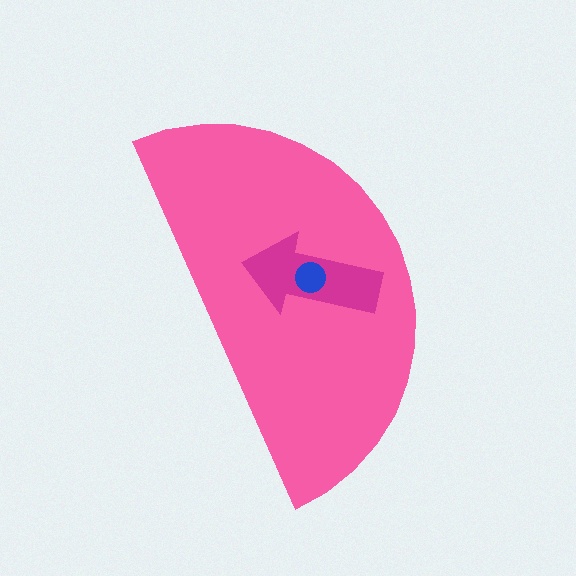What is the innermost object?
The blue circle.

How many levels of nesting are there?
3.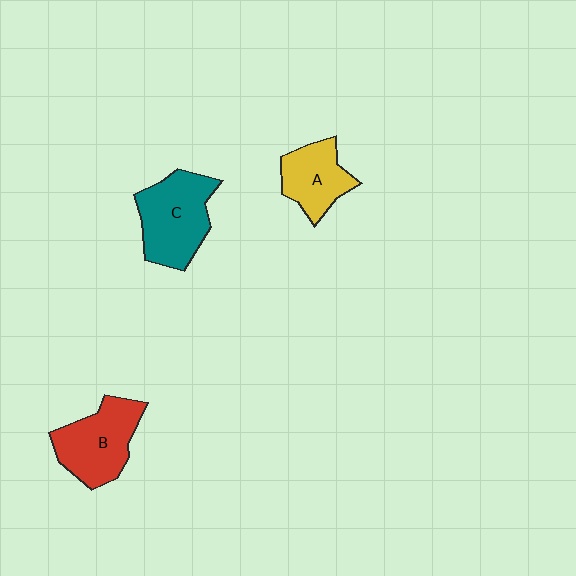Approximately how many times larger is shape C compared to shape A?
Approximately 1.4 times.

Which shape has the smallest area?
Shape A (yellow).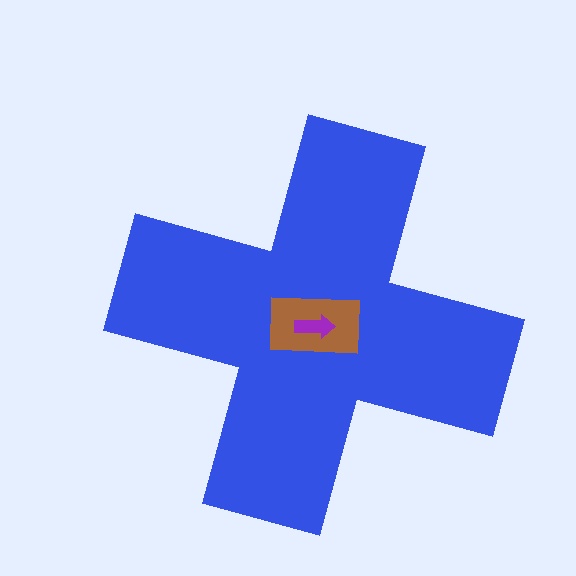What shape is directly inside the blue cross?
The brown rectangle.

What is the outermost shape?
The blue cross.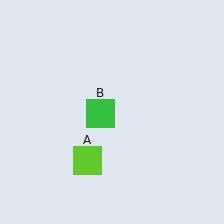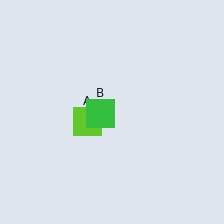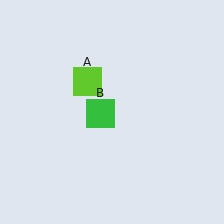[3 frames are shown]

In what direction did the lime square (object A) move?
The lime square (object A) moved up.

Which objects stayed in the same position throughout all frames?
Green square (object B) remained stationary.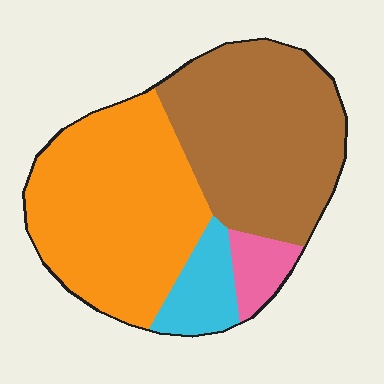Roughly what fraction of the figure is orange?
Orange takes up about two fifths (2/5) of the figure.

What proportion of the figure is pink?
Pink covers about 5% of the figure.